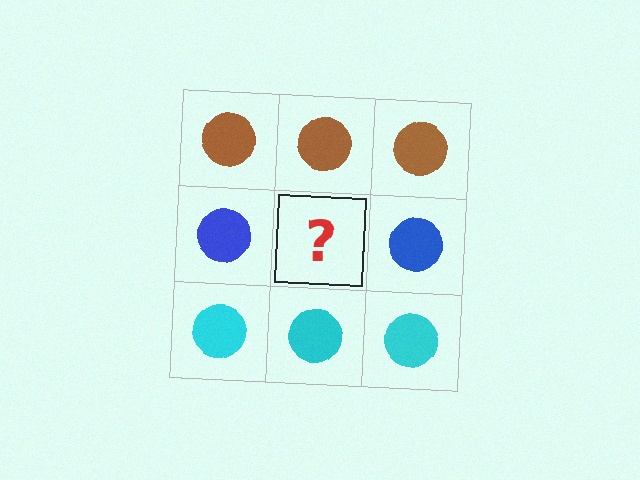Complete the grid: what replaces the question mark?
The question mark should be replaced with a blue circle.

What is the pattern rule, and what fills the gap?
The rule is that each row has a consistent color. The gap should be filled with a blue circle.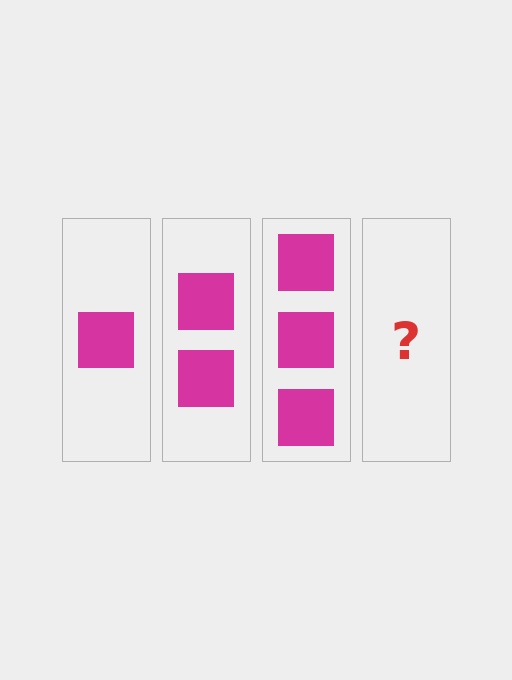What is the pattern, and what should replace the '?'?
The pattern is that each step adds one more square. The '?' should be 4 squares.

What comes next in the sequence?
The next element should be 4 squares.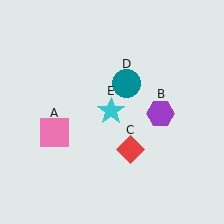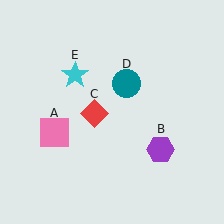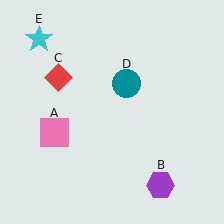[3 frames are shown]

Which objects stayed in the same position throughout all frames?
Pink square (object A) and teal circle (object D) remained stationary.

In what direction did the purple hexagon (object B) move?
The purple hexagon (object B) moved down.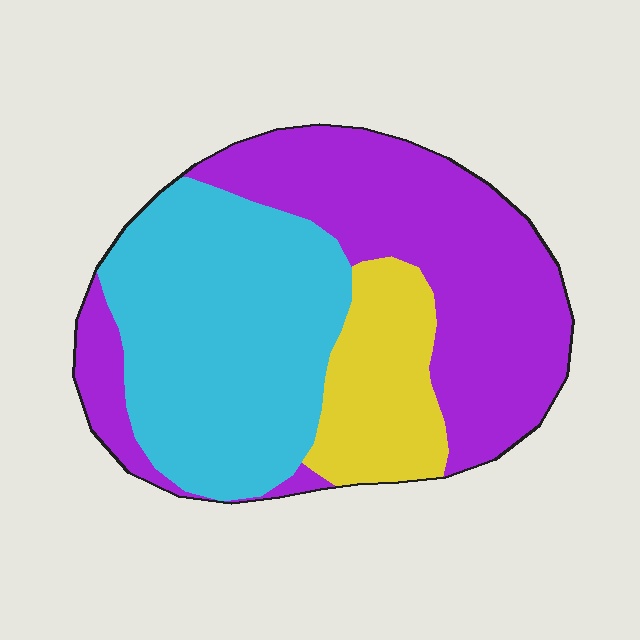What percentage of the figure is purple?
Purple covers roughly 45% of the figure.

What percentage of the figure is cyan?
Cyan covers about 40% of the figure.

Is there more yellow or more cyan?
Cyan.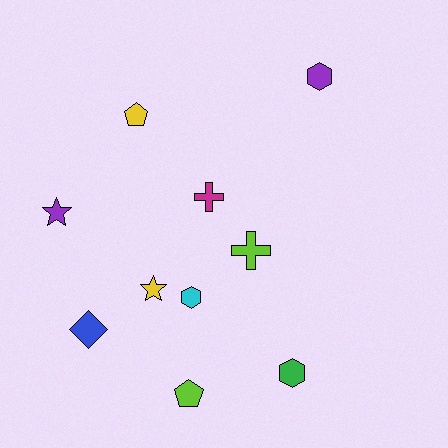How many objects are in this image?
There are 10 objects.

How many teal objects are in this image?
There are no teal objects.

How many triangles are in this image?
There are no triangles.